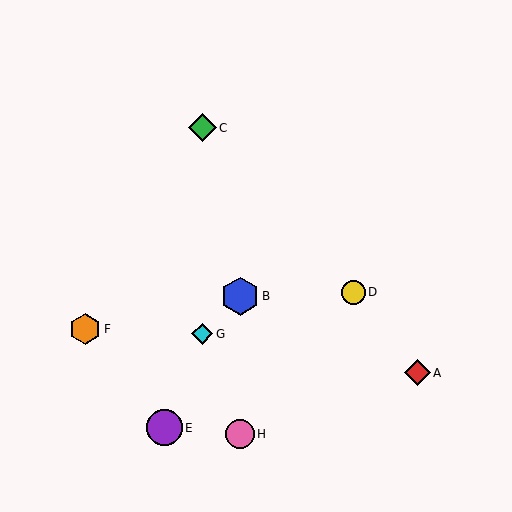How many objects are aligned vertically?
2 objects (C, G) are aligned vertically.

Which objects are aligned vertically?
Objects C, G are aligned vertically.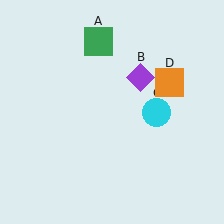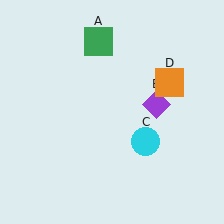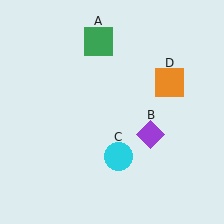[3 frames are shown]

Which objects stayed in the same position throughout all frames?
Green square (object A) and orange square (object D) remained stationary.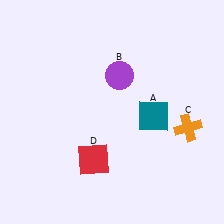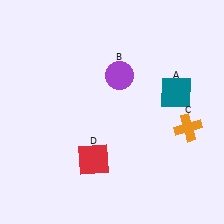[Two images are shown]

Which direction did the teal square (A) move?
The teal square (A) moved up.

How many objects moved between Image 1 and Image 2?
1 object moved between the two images.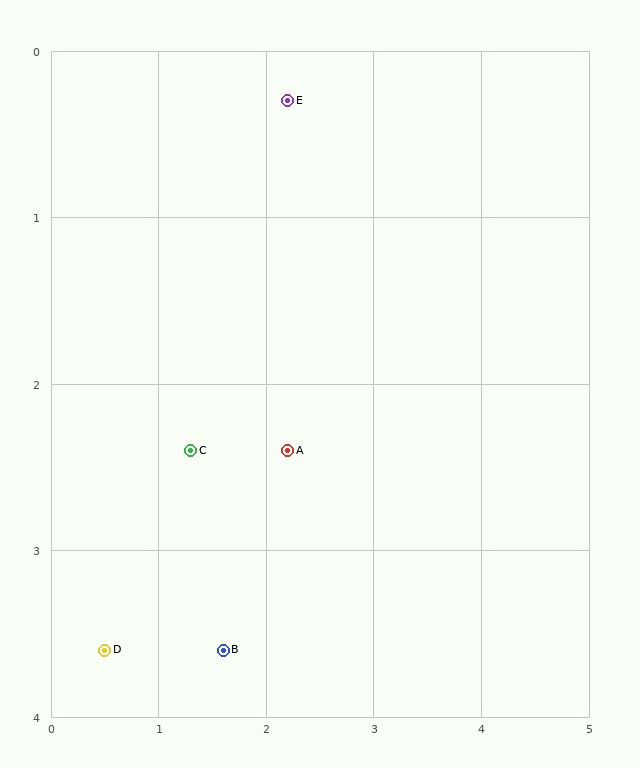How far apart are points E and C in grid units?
Points E and C are about 2.3 grid units apart.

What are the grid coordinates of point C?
Point C is at approximately (1.3, 2.4).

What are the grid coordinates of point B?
Point B is at approximately (1.6, 3.6).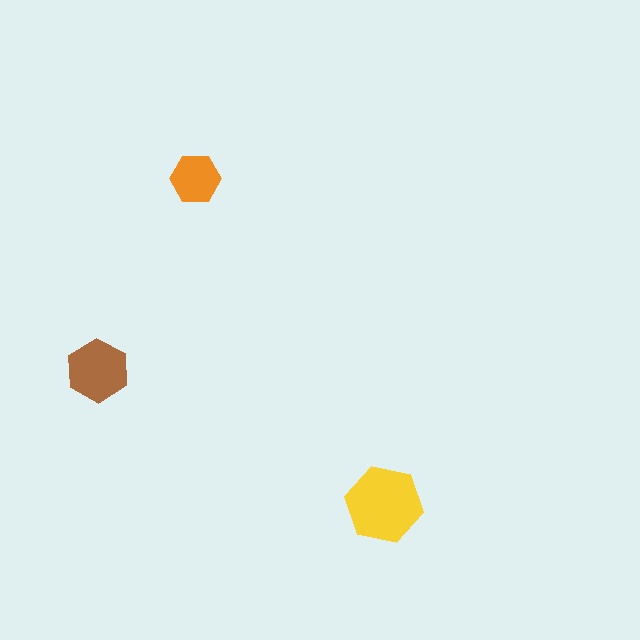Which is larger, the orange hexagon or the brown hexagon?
The brown one.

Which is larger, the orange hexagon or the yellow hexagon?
The yellow one.